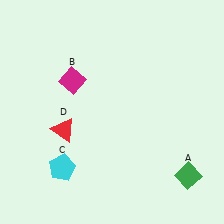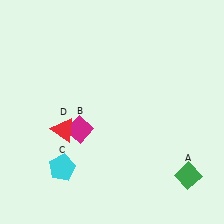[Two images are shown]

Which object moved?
The magenta diamond (B) moved down.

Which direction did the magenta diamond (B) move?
The magenta diamond (B) moved down.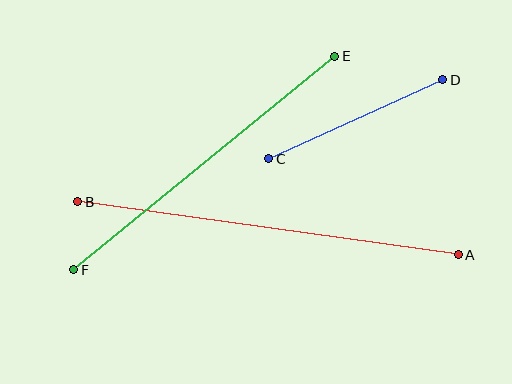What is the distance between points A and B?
The distance is approximately 385 pixels.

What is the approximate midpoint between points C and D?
The midpoint is at approximately (356, 119) pixels.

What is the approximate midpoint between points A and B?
The midpoint is at approximately (268, 228) pixels.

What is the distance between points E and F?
The distance is approximately 338 pixels.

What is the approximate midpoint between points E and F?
The midpoint is at approximately (204, 163) pixels.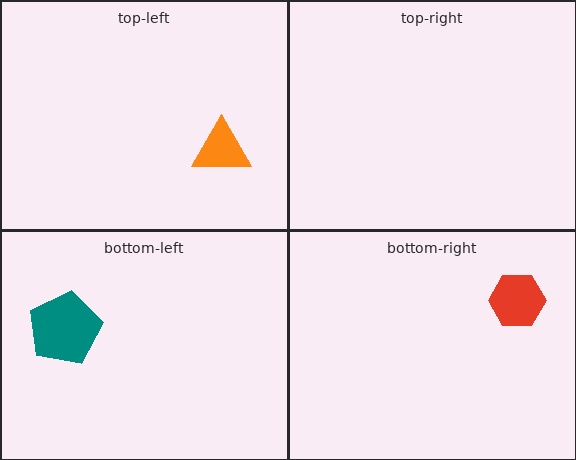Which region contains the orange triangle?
The top-left region.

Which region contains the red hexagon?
The bottom-right region.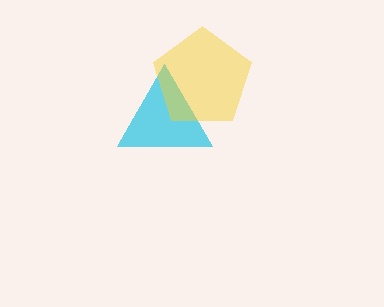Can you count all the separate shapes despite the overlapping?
Yes, there are 2 separate shapes.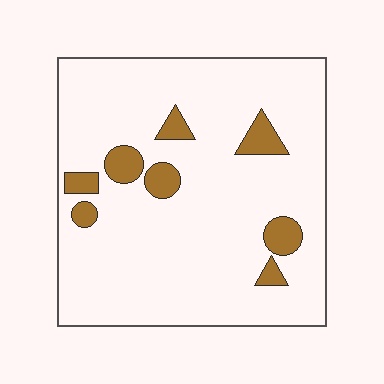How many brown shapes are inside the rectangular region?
8.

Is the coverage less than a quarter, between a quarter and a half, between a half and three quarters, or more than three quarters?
Less than a quarter.